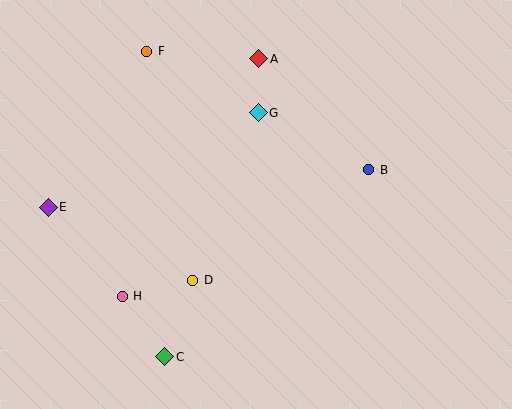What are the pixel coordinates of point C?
Point C is at (165, 357).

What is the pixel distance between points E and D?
The distance between E and D is 162 pixels.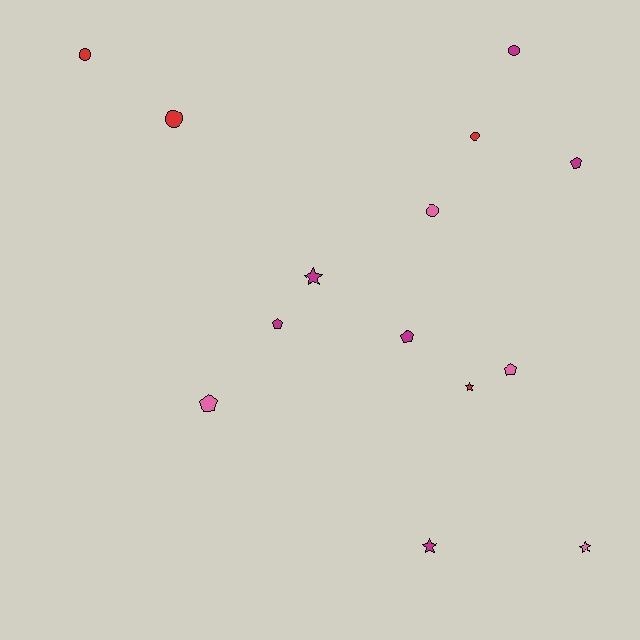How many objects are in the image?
There are 14 objects.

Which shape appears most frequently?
Pentagon, with 5 objects.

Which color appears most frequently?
Magenta, with 6 objects.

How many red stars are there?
There is 1 red star.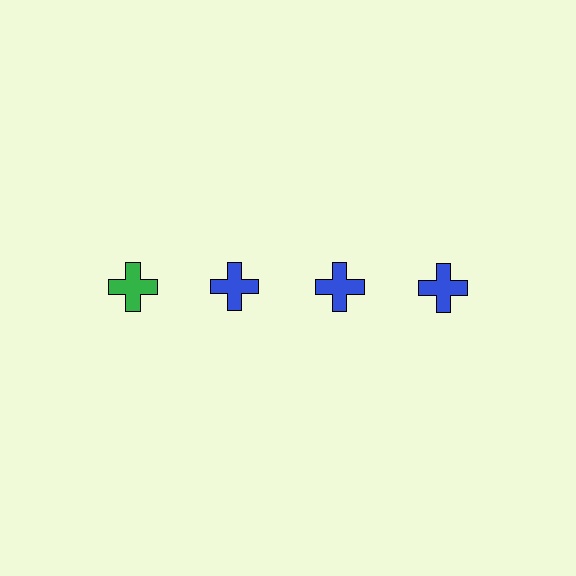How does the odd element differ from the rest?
It has a different color: green instead of blue.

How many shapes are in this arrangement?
There are 4 shapes arranged in a grid pattern.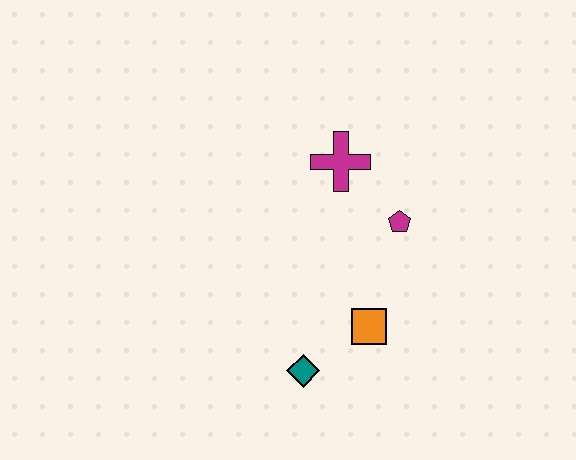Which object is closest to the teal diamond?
The orange square is closest to the teal diamond.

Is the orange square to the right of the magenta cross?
Yes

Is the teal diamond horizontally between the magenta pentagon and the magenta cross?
No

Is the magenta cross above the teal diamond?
Yes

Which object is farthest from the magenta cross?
The teal diamond is farthest from the magenta cross.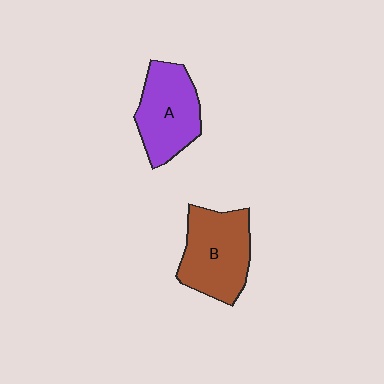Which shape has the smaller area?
Shape A (purple).